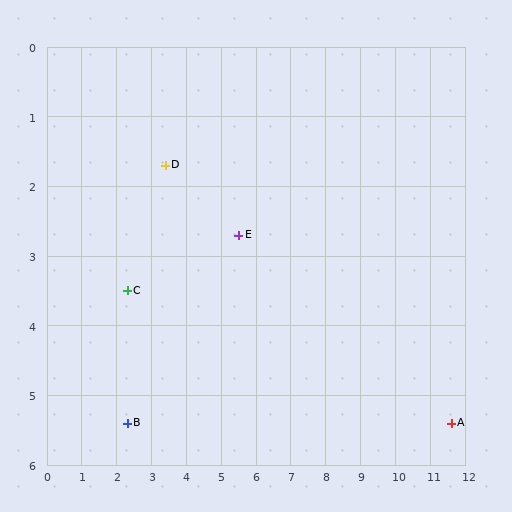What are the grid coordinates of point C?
Point C is at approximately (2.3, 3.5).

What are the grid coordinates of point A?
Point A is at approximately (11.6, 5.4).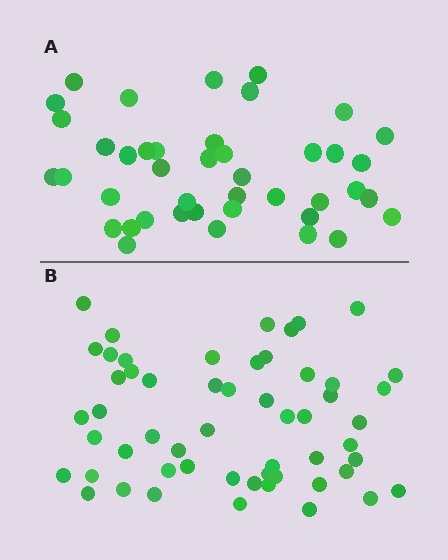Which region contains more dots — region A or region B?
Region B (the bottom region) has more dots.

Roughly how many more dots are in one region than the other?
Region B has approximately 15 more dots than region A.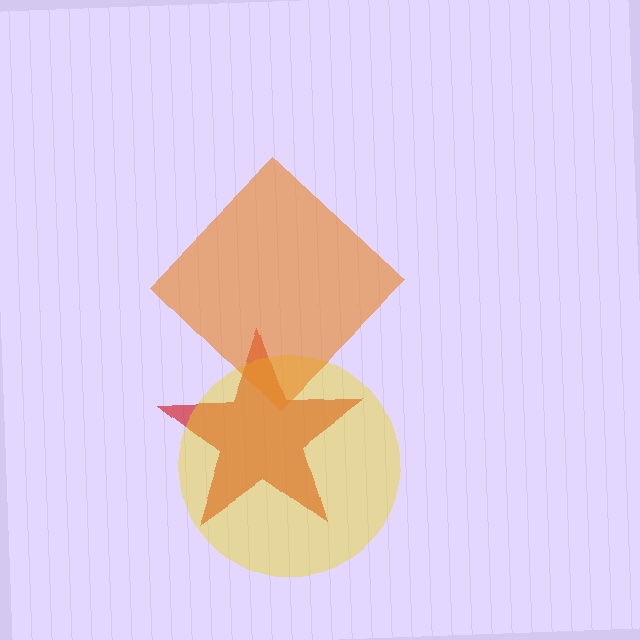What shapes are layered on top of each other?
The layered shapes are: a red star, a yellow circle, an orange diamond.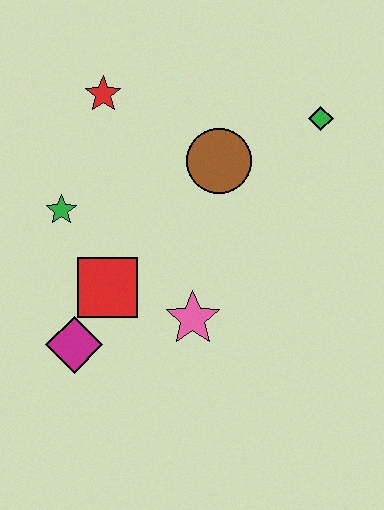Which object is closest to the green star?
The red square is closest to the green star.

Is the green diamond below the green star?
No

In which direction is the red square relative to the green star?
The red square is below the green star.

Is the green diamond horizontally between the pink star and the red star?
No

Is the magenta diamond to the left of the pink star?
Yes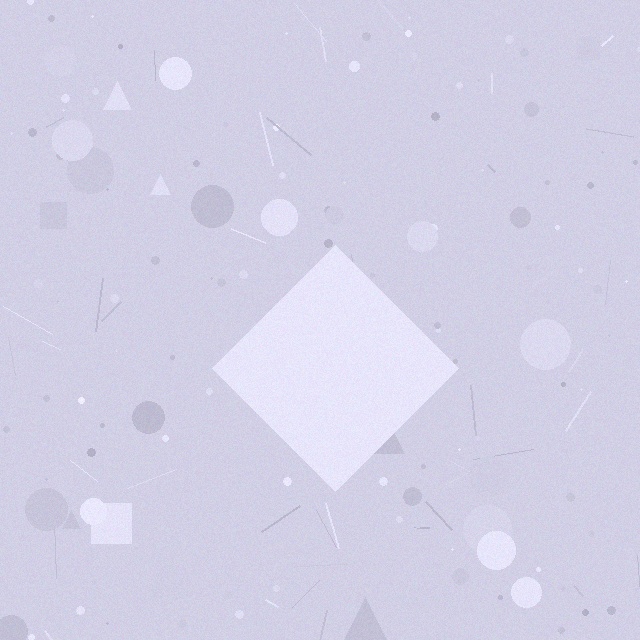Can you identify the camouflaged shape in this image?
The camouflaged shape is a diamond.